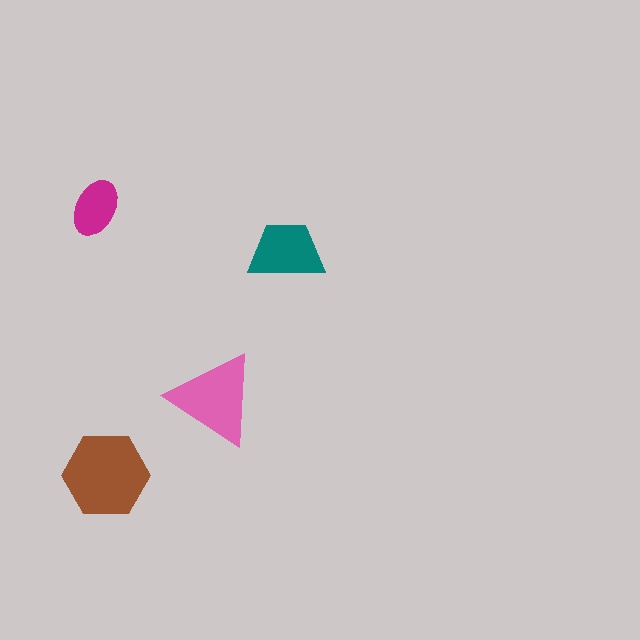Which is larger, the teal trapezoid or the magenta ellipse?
The teal trapezoid.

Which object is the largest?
The brown hexagon.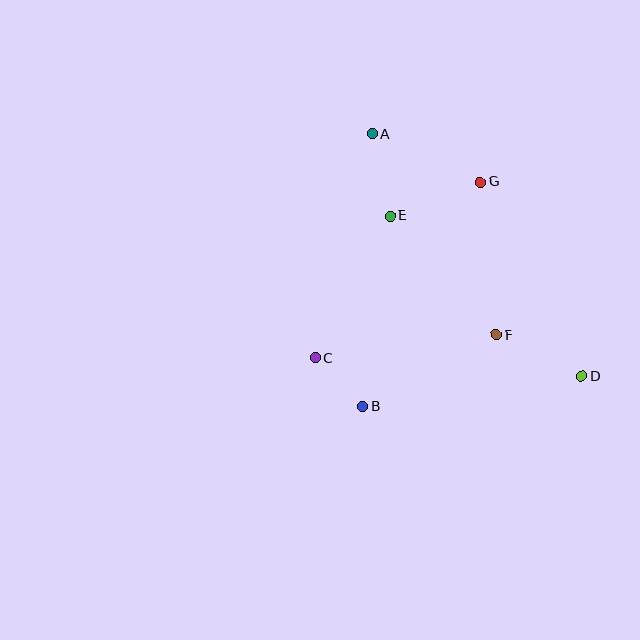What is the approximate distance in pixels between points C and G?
The distance between C and G is approximately 241 pixels.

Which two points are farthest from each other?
Points A and D are farthest from each other.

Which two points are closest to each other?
Points B and C are closest to each other.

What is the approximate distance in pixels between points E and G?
The distance between E and G is approximately 97 pixels.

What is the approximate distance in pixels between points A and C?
The distance between A and C is approximately 231 pixels.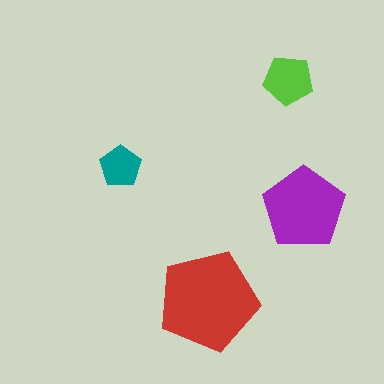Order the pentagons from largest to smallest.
the red one, the purple one, the lime one, the teal one.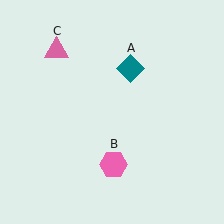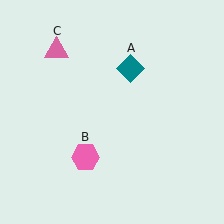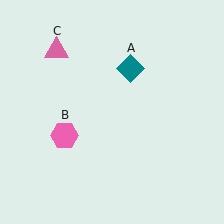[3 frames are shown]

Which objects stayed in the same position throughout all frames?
Teal diamond (object A) and pink triangle (object C) remained stationary.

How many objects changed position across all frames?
1 object changed position: pink hexagon (object B).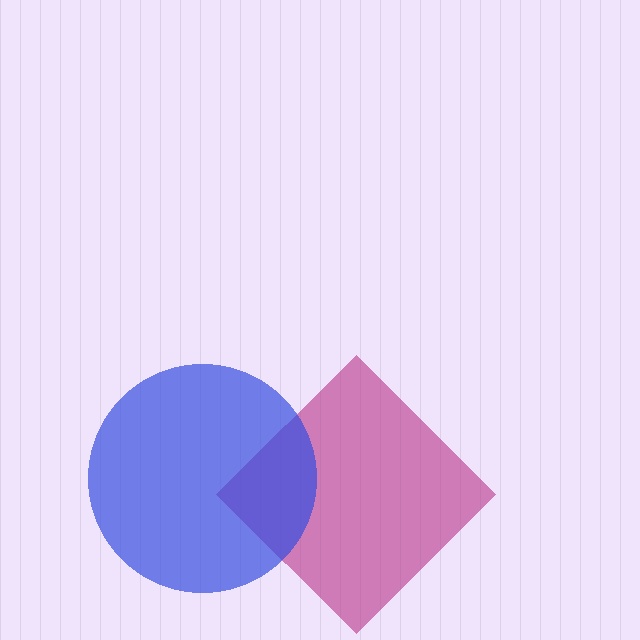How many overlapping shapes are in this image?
There are 2 overlapping shapes in the image.